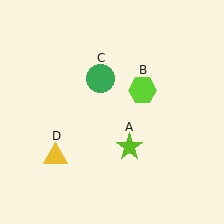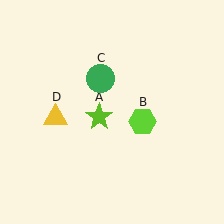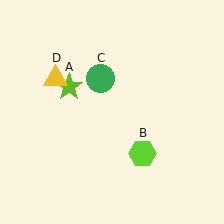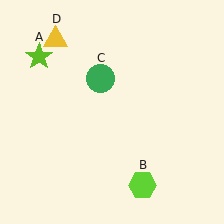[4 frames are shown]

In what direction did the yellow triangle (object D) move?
The yellow triangle (object D) moved up.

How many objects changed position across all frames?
3 objects changed position: lime star (object A), lime hexagon (object B), yellow triangle (object D).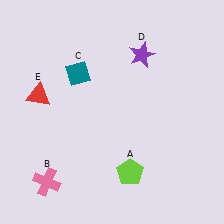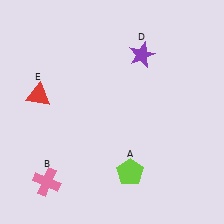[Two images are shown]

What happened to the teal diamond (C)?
The teal diamond (C) was removed in Image 2. It was in the top-left area of Image 1.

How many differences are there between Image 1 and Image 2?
There is 1 difference between the two images.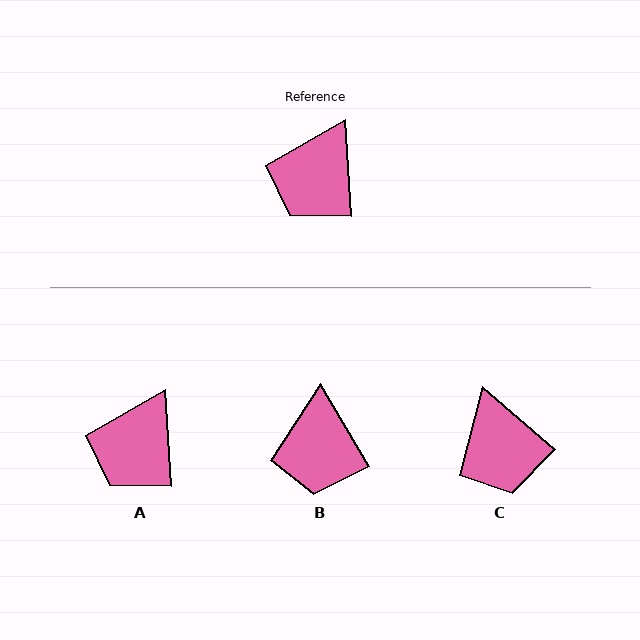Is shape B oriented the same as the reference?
No, it is off by about 26 degrees.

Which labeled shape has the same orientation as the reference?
A.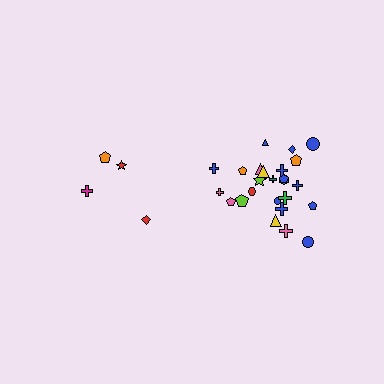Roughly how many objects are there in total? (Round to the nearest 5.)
Roughly 30 objects in total.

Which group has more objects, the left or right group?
The right group.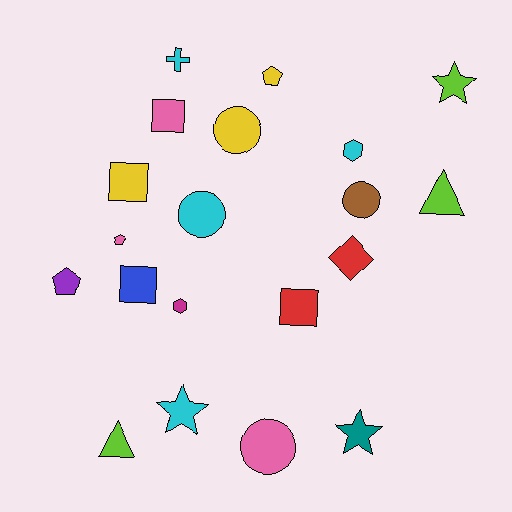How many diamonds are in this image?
There is 1 diamond.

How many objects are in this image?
There are 20 objects.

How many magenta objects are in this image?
There is 1 magenta object.